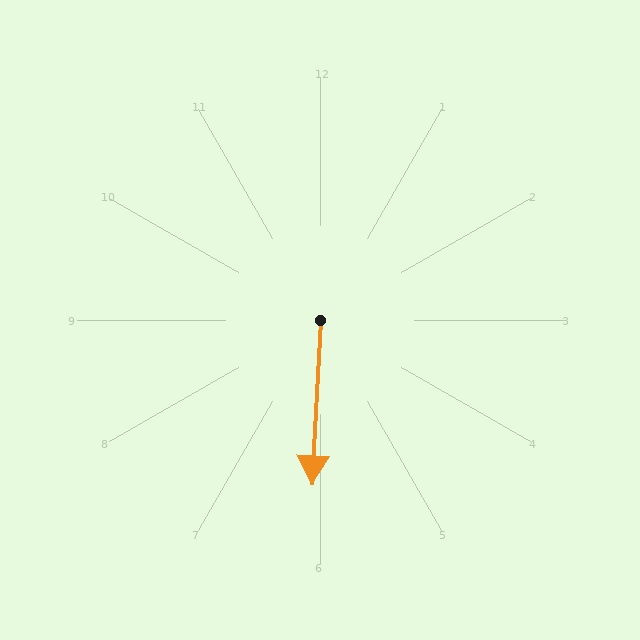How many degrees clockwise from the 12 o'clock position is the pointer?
Approximately 183 degrees.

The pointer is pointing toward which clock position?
Roughly 6 o'clock.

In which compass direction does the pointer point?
South.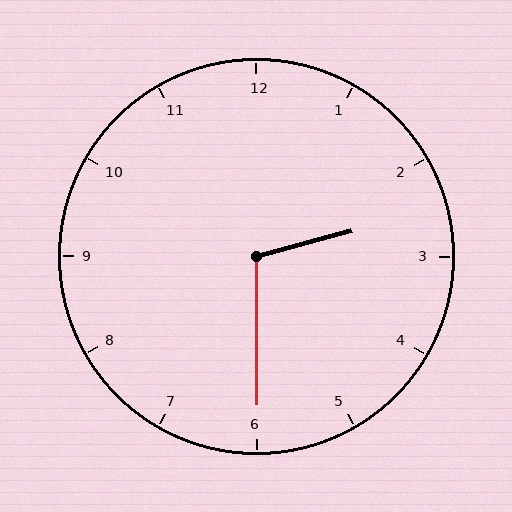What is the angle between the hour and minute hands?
Approximately 105 degrees.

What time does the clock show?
2:30.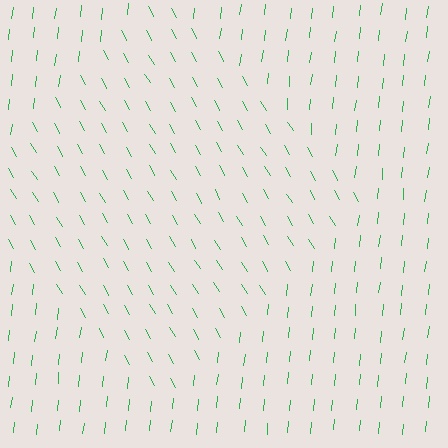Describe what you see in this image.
The image is filled with small green line segments. A diamond region in the image has lines oriented differently from the surrounding lines, creating a visible texture boundary.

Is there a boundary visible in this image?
Yes, there is a texture boundary formed by a change in line orientation.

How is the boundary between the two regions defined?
The boundary is defined purely by a change in line orientation (approximately 37 degrees difference). All lines are the same color and thickness.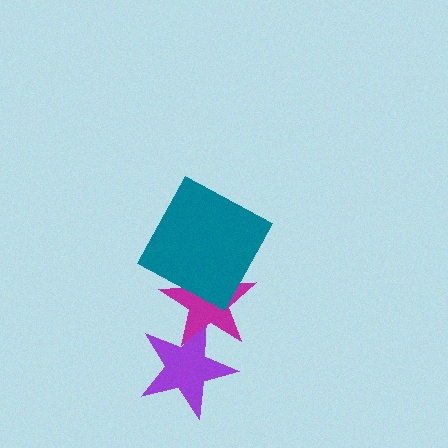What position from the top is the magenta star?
The magenta star is 2nd from the top.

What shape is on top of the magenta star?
The teal square is on top of the magenta star.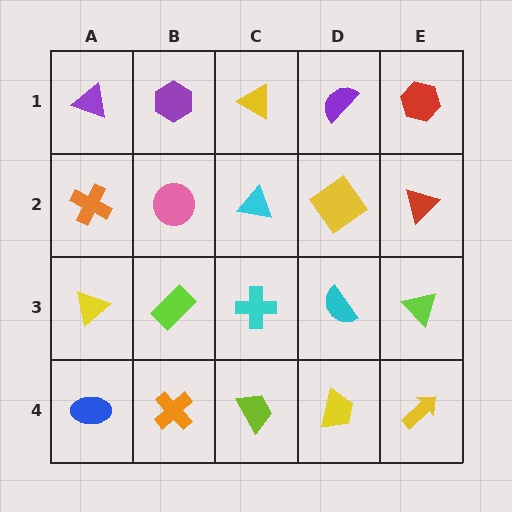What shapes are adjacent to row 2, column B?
A purple hexagon (row 1, column B), a lime rectangle (row 3, column B), an orange cross (row 2, column A), a cyan triangle (row 2, column C).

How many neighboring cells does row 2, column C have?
4.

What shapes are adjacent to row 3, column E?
A red triangle (row 2, column E), a yellow arrow (row 4, column E), a cyan semicircle (row 3, column D).